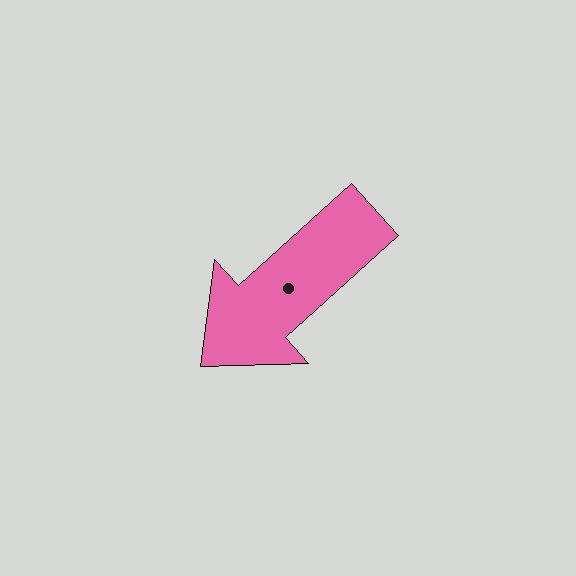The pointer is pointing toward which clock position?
Roughly 8 o'clock.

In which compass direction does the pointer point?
Southwest.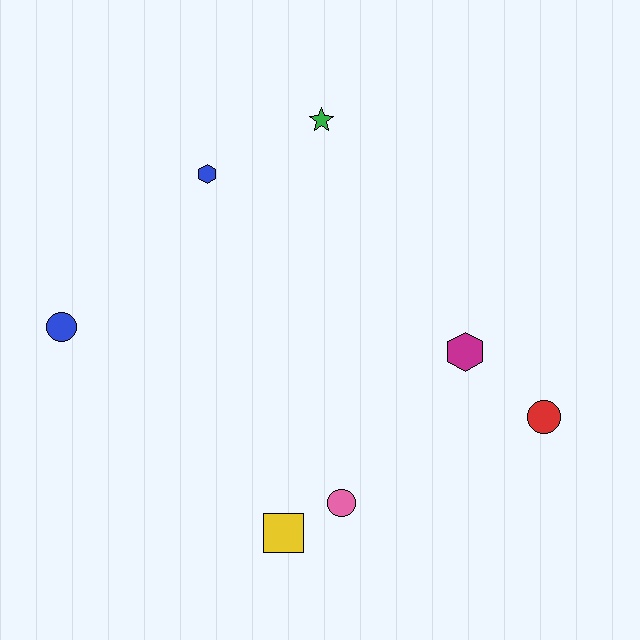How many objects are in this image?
There are 7 objects.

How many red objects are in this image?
There is 1 red object.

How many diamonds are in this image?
There are no diamonds.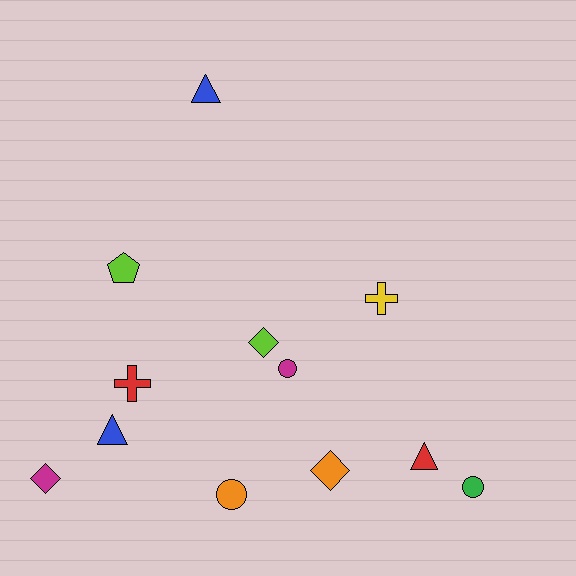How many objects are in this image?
There are 12 objects.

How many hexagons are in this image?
There are no hexagons.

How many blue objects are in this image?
There are 2 blue objects.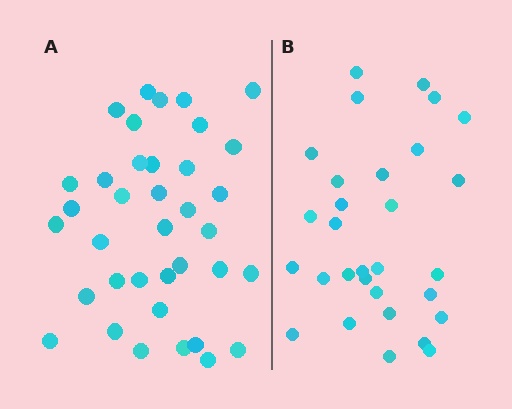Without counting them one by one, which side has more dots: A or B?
Region A (the left region) has more dots.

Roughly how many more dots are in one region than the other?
Region A has roughly 8 or so more dots than region B.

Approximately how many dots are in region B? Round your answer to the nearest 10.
About 30 dots.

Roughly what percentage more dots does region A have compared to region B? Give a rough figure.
About 25% more.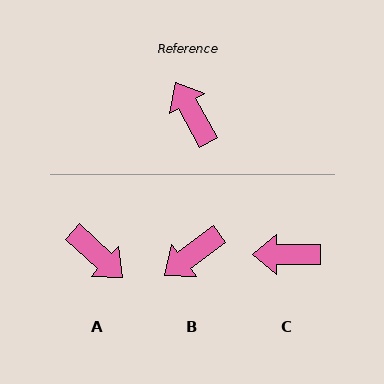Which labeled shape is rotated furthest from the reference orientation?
A, about 161 degrees away.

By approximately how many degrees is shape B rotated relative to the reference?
Approximately 98 degrees counter-clockwise.